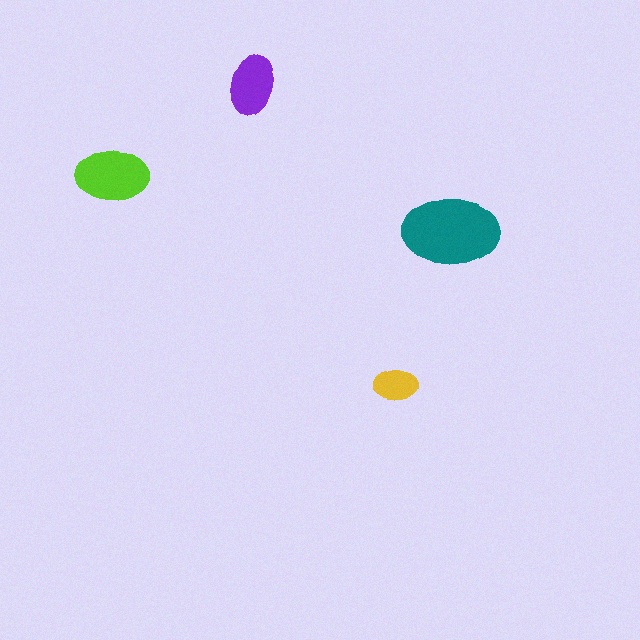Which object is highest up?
The purple ellipse is topmost.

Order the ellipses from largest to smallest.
the teal one, the lime one, the purple one, the yellow one.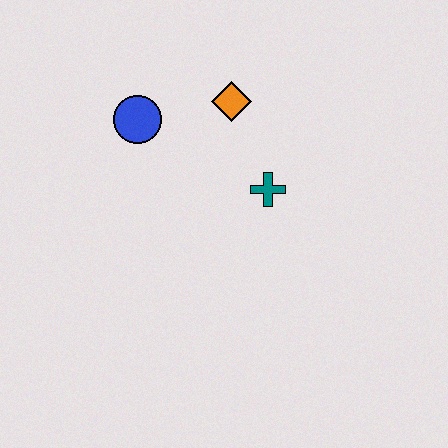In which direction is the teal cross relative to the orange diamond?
The teal cross is below the orange diamond.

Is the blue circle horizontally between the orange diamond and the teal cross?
No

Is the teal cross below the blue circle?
Yes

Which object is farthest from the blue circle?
The teal cross is farthest from the blue circle.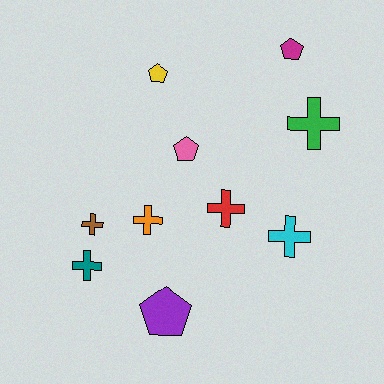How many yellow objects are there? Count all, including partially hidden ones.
There is 1 yellow object.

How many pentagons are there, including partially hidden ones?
There are 4 pentagons.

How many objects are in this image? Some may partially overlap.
There are 10 objects.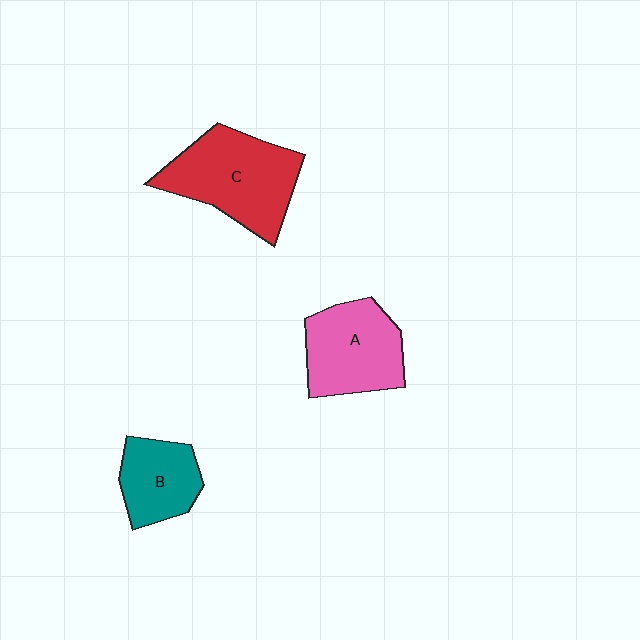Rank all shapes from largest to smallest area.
From largest to smallest: C (red), A (pink), B (teal).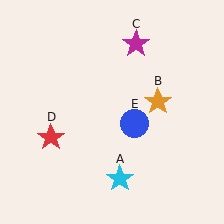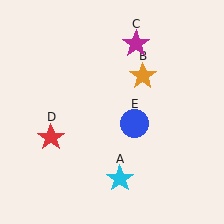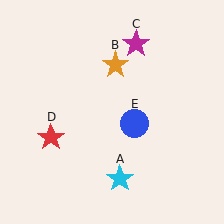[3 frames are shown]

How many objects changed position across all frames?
1 object changed position: orange star (object B).